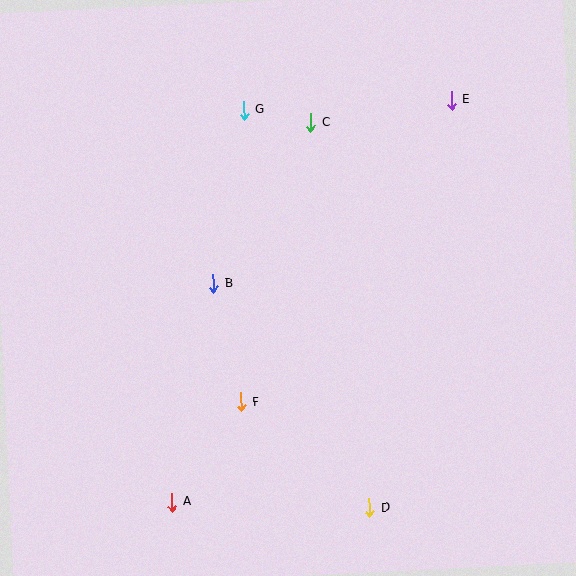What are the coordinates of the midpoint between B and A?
The midpoint between B and A is at (193, 393).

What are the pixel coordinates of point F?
Point F is at (241, 402).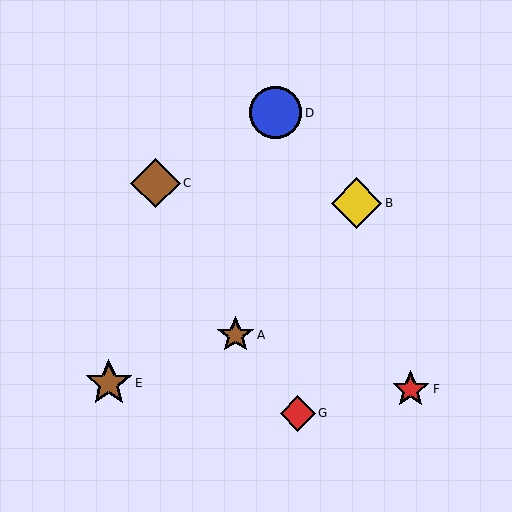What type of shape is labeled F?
Shape F is a red star.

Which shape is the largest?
The blue circle (labeled D) is the largest.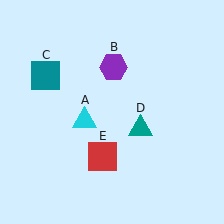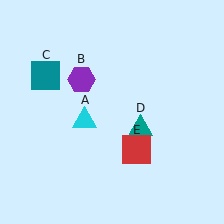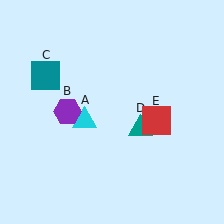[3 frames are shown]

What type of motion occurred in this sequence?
The purple hexagon (object B), red square (object E) rotated counterclockwise around the center of the scene.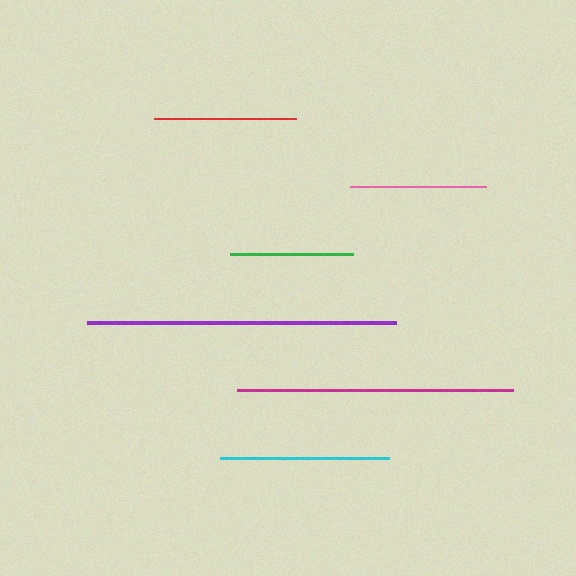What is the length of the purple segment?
The purple segment is approximately 309 pixels long.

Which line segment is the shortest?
The green line is the shortest at approximately 123 pixels.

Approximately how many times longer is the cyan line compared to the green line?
The cyan line is approximately 1.4 times the length of the green line.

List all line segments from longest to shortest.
From longest to shortest: purple, magenta, cyan, red, pink, green.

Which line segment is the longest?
The purple line is the longest at approximately 309 pixels.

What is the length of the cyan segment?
The cyan segment is approximately 169 pixels long.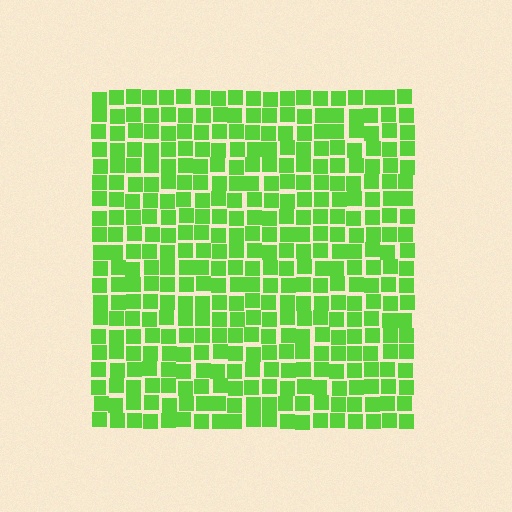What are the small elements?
The small elements are squares.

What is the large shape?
The large shape is a square.